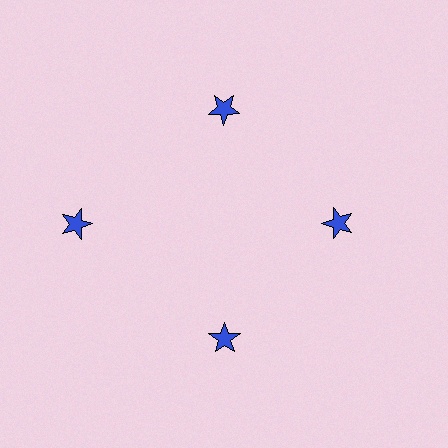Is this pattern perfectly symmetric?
No. The 4 blue stars are arranged in a ring, but one element near the 9 o'clock position is pushed outward from the center, breaking the 4-fold rotational symmetry.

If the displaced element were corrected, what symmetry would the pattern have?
It would have 4-fold rotational symmetry — the pattern would map onto itself every 90 degrees.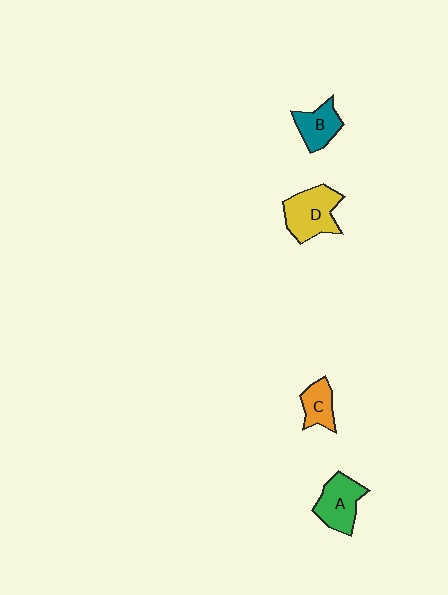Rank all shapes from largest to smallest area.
From largest to smallest: D (yellow), A (green), B (teal), C (orange).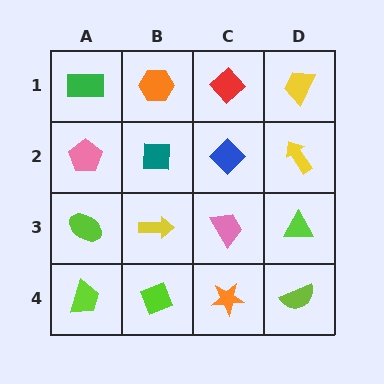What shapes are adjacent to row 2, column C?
A red diamond (row 1, column C), a pink trapezoid (row 3, column C), a teal square (row 2, column B), a yellow arrow (row 2, column D).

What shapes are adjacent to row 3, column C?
A blue diamond (row 2, column C), an orange star (row 4, column C), a yellow arrow (row 3, column B), a lime triangle (row 3, column D).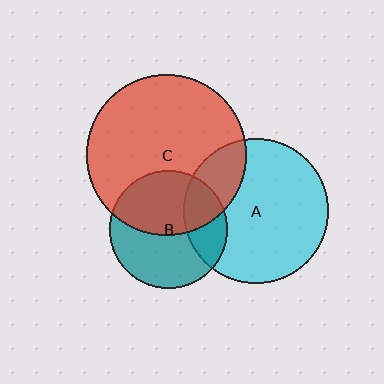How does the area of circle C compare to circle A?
Approximately 1.2 times.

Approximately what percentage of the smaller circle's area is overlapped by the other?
Approximately 50%.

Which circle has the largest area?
Circle C (red).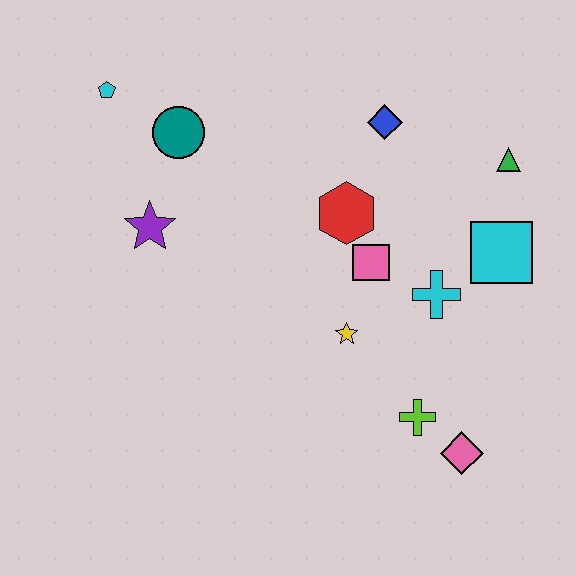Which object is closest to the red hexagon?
The pink square is closest to the red hexagon.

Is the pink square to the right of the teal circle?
Yes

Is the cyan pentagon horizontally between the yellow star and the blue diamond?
No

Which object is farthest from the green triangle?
The cyan pentagon is farthest from the green triangle.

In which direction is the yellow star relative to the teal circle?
The yellow star is below the teal circle.